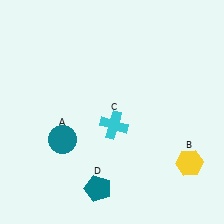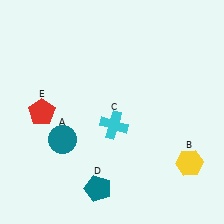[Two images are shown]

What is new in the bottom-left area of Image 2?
A red pentagon (E) was added in the bottom-left area of Image 2.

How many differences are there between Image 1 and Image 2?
There is 1 difference between the two images.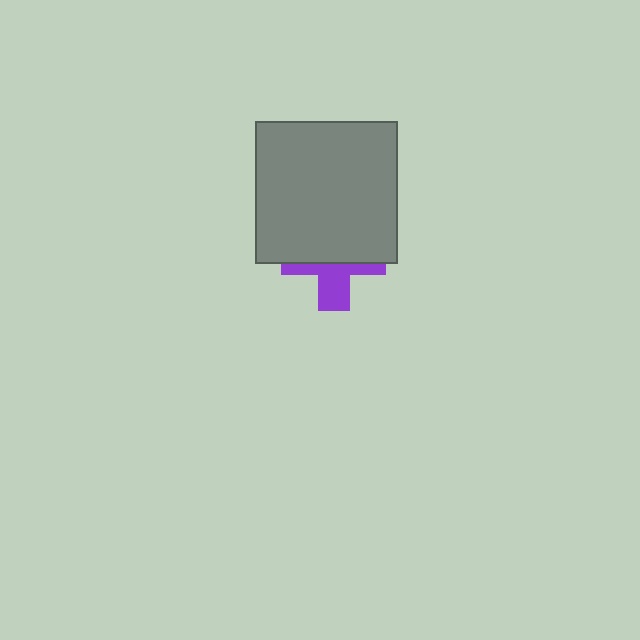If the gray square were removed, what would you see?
You would see the complete purple cross.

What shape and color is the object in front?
The object in front is a gray square.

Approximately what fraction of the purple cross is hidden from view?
Roughly 58% of the purple cross is hidden behind the gray square.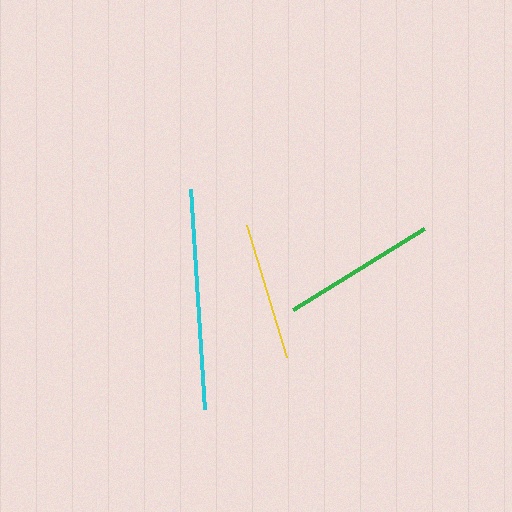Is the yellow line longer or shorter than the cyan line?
The cyan line is longer than the yellow line.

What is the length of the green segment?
The green segment is approximately 154 pixels long.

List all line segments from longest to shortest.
From longest to shortest: cyan, green, yellow.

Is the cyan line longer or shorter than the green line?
The cyan line is longer than the green line.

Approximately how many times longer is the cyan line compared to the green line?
The cyan line is approximately 1.4 times the length of the green line.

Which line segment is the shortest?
The yellow line is the shortest at approximately 138 pixels.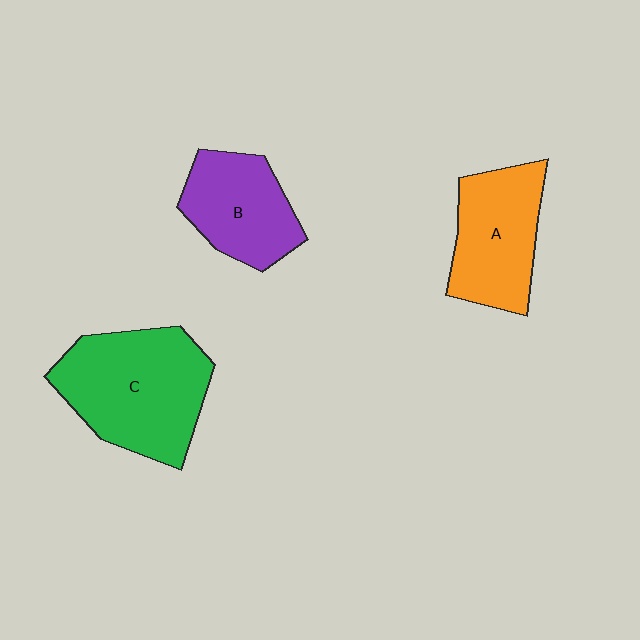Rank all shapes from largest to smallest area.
From largest to smallest: C (green), A (orange), B (purple).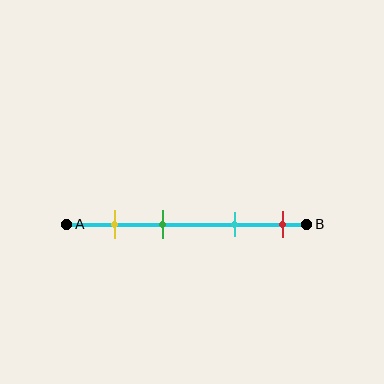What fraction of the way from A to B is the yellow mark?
The yellow mark is approximately 20% (0.2) of the way from A to B.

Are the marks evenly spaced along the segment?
No, the marks are not evenly spaced.